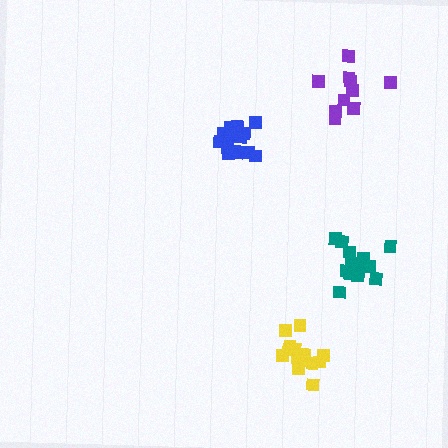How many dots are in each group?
Group 1: 14 dots, Group 2: 15 dots, Group 3: 10 dots, Group 4: 15 dots (54 total).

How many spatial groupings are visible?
There are 4 spatial groupings.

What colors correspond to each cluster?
The clusters are colored: teal, yellow, purple, blue.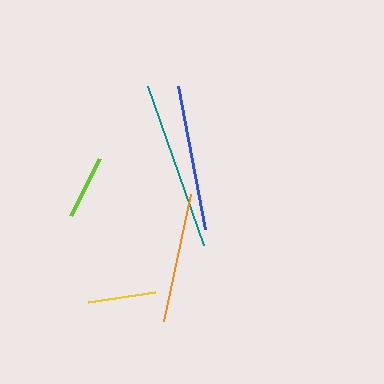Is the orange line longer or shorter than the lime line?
The orange line is longer than the lime line.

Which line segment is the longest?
The teal line is the longest at approximately 168 pixels.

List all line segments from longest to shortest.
From longest to shortest: teal, blue, orange, yellow, lime.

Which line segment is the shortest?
The lime line is the shortest at approximately 63 pixels.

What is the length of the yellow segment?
The yellow segment is approximately 67 pixels long.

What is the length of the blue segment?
The blue segment is approximately 145 pixels long.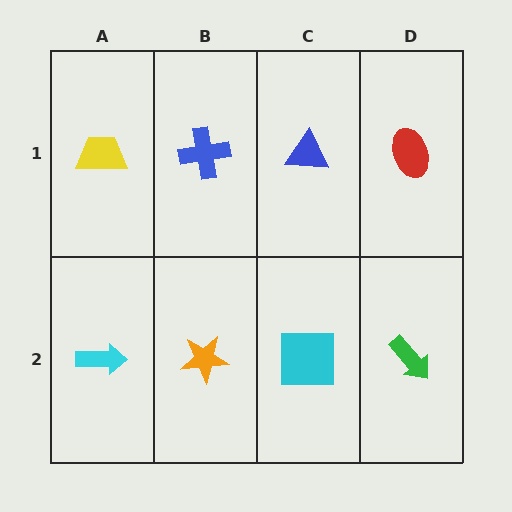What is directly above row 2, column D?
A red ellipse.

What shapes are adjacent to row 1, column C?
A cyan square (row 2, column C), a blue cross (row 1, column B), a red ellipse (row 1, column D).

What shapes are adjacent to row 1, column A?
A cyan arrow (row 2, column A), a blue cross (row 1, column B).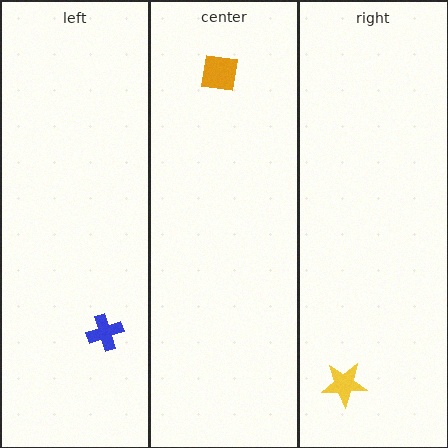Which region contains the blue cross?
The left region.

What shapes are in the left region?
The blue cross.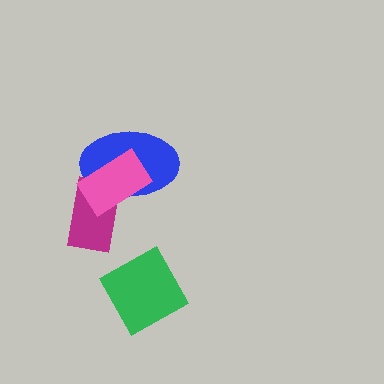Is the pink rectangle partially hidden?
No, no other shape covers it.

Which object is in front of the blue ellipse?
The pink rectangle is in front of the blue ellipse.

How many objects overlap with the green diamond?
0 objects overlap with the green diamond.